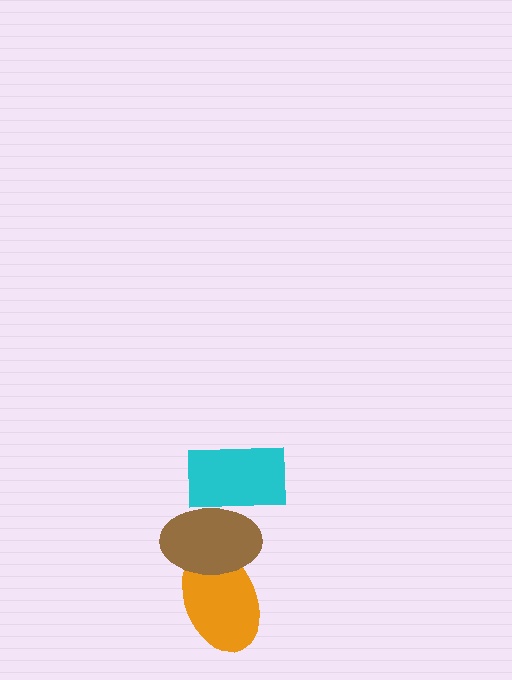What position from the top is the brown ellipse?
The brown ellipse is 2nd from the top.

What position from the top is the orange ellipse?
The orange ellipse is 3rd from the top.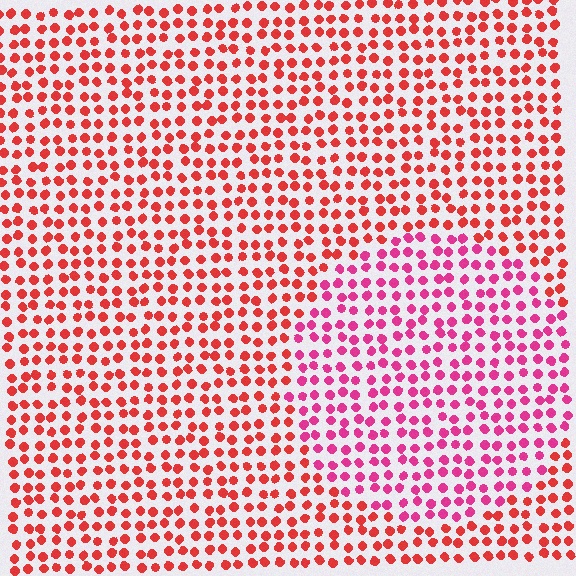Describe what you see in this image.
The image is filled with small red elements in a uniform arrangement. A circle-shaped region is visible where the elements are tinted to a slightly different hue, forming a subtle color boundary.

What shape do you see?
I see a circle.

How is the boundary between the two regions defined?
The boundary is defined purely by a slight shift in hue (about 33 degrees). Spacing, size, and orientation are identical on both sides.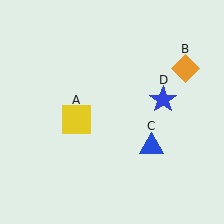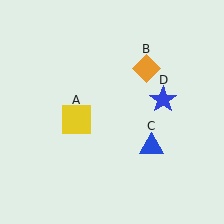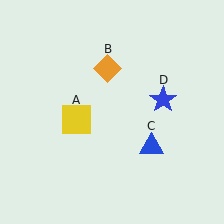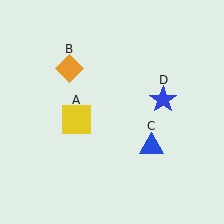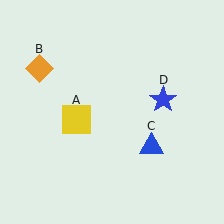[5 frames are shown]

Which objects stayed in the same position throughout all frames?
Yellow square (object A) and blue triangle (object C) and blue star (object D) remained stationary.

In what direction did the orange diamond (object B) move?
The orange diamond (object B) moved left.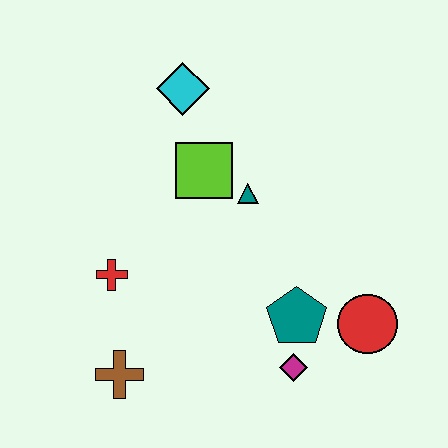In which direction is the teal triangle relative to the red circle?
The teal triangle is above the red circle.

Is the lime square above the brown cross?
Yes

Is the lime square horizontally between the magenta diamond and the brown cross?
Yes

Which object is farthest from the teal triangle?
The brown cross is farthest from the teal triangle.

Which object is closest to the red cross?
The brown cross is closest to the red cross.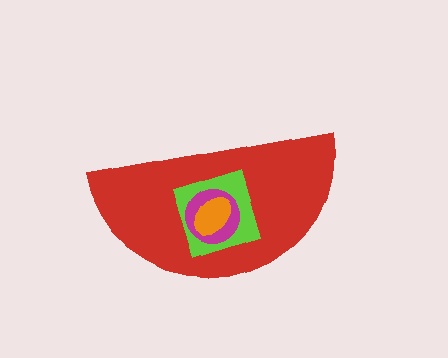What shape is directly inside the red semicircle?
The lime square.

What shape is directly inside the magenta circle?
The orange ellipse.